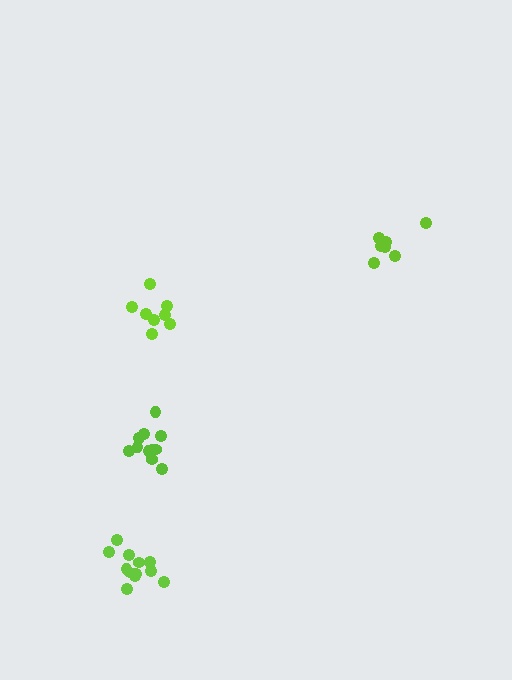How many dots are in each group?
Group 1: 11 dots, Group 2: 8 dots, Group 3: 8 dots, Group 4: 12 dots (39 total).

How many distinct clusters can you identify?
There are 4 distinct clusters.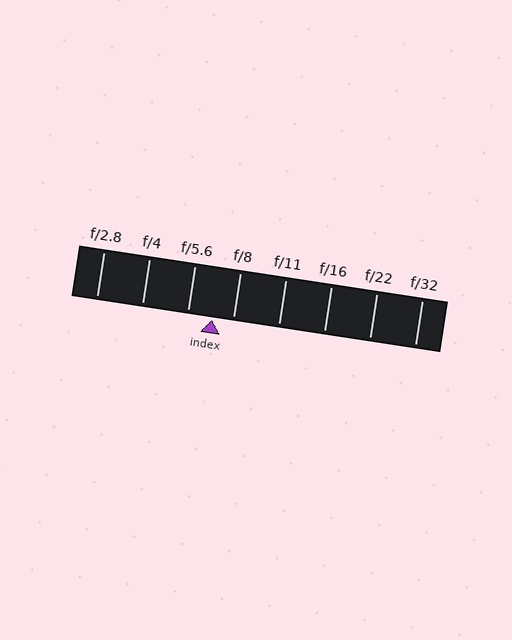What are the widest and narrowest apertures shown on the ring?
The widest aperture shown is f/2.8 and the narrowest is f/32.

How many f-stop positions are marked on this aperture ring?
There are 8 f-stop positions marked.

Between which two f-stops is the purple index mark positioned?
The index mark is between f/5.6 and f/8.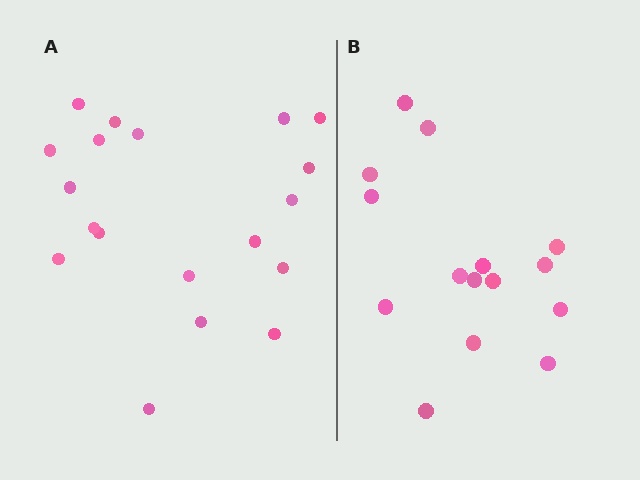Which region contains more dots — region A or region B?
Region A (the left region) has more dots.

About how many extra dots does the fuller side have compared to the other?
Region A has about 4 more dots than region B.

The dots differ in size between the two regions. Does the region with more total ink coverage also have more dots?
No. Region B has more total ink coverage because its dots are larger, but region A actually contains more individual dots. Total area can be misleading — the number of items is what matters here.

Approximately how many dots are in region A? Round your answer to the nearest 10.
About 20 dots. (The exact count is 19, which rounds to 20.)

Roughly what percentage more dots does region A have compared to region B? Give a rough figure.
About 25% more.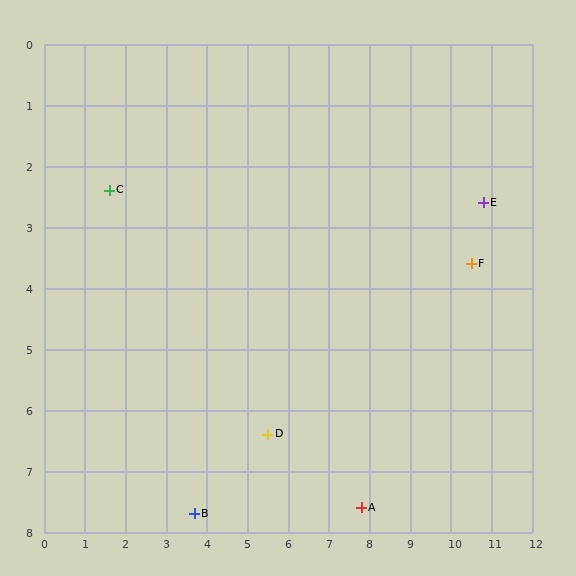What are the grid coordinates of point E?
Point E is at approximately (10.8, 2.6).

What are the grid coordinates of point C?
Point C is at approximately (1.6, 2.4).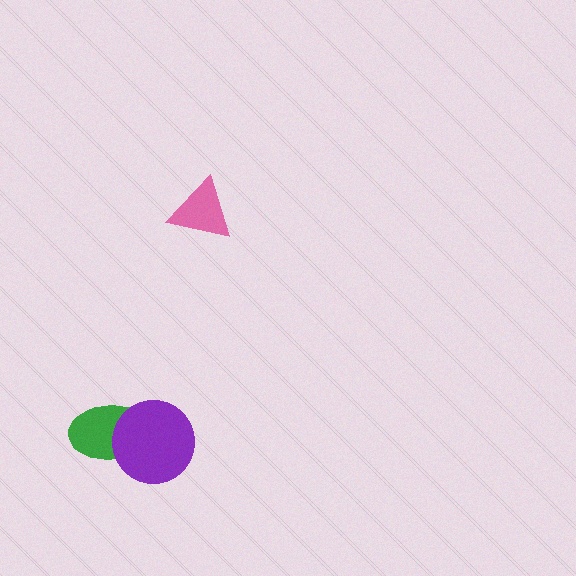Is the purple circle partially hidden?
No, no other shape covers it.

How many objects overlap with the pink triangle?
0 objects overlap with the pink triangle.